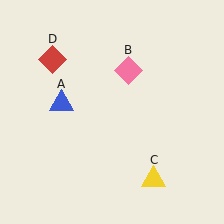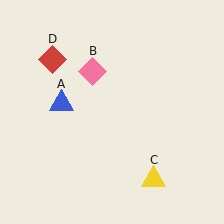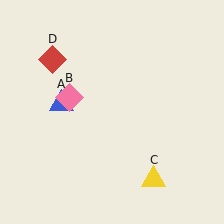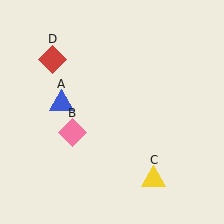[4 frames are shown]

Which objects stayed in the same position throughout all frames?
Blue triangle (object A) and yellow triangle (object C) and red diamond (object D) remained stationary.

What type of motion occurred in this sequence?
The pink diamond (object B) rotated counterclockwise around the center of the scene.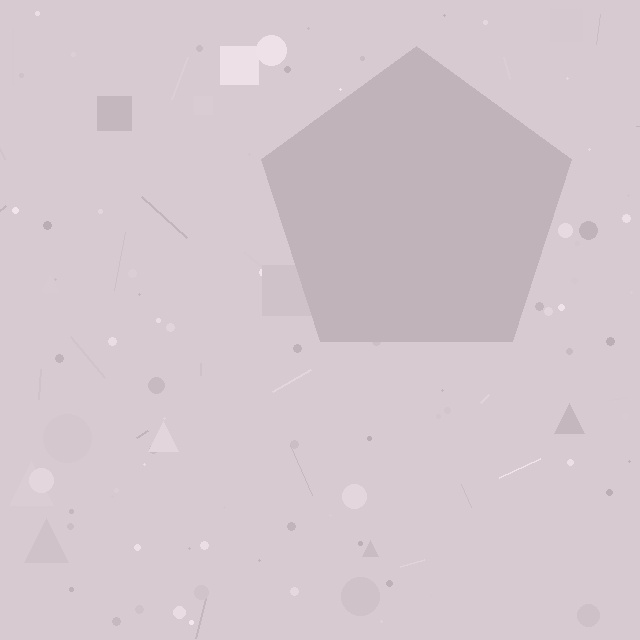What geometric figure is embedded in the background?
A pentagon is embedded in the background.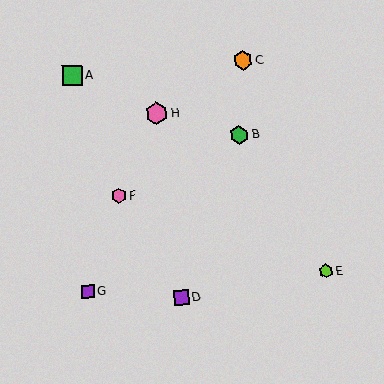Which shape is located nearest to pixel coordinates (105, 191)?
The pink hexagon (labeled F) at (119, 196) is nearest to that location.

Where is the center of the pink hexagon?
The center of the pink hexagon is at (156, 113).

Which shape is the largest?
The pink hexagon (labeled H) is the largest.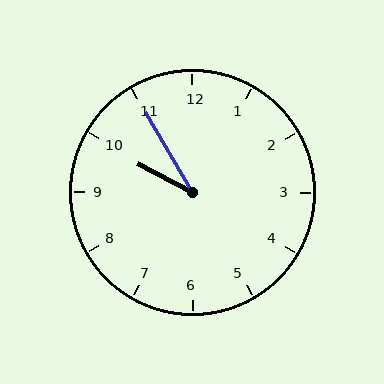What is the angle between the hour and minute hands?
Approximately 32 degrees.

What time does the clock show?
9:55.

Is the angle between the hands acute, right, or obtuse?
It is acute.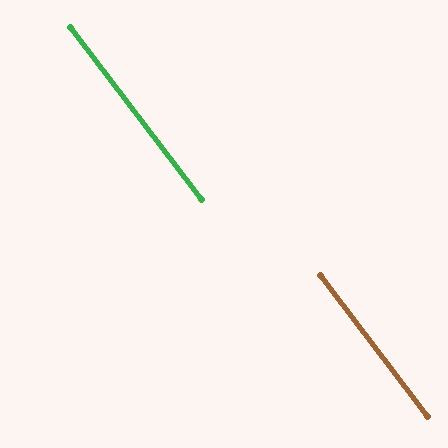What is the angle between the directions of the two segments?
Approximately 0 degrees.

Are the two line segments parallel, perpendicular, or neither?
Parallel — their directions differ by only 0.1°.